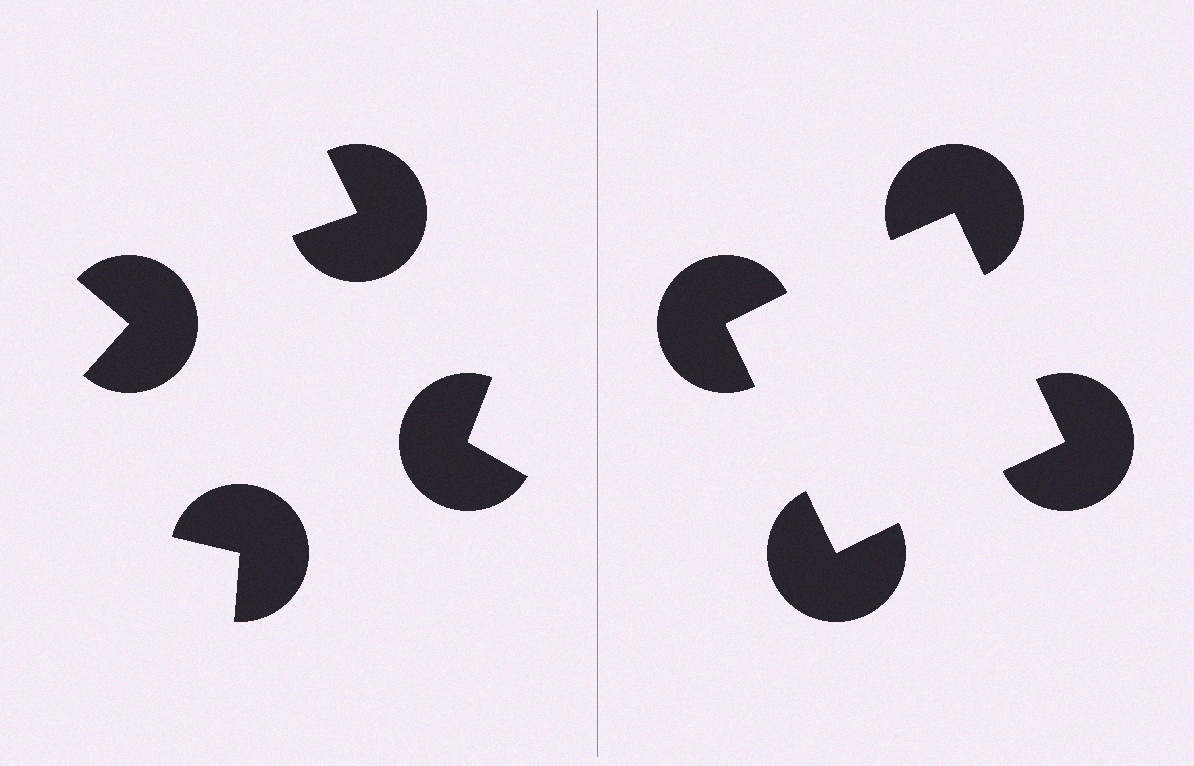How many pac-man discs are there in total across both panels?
8 — 4 on each side.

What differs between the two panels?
The pac-man discs are positioned identically on both sides; only the wedge orientations differ. On the right they align to a square; on the left they are misaligned.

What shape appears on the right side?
An illusory square.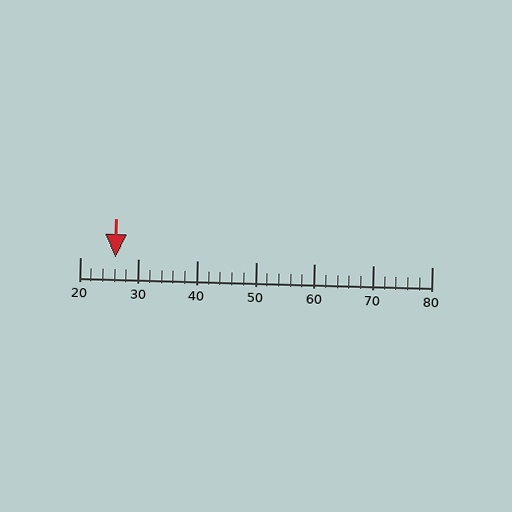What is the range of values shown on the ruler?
The ruler shows values from 20 to 80.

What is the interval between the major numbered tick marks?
The major tick marks are spaced 10 units apart.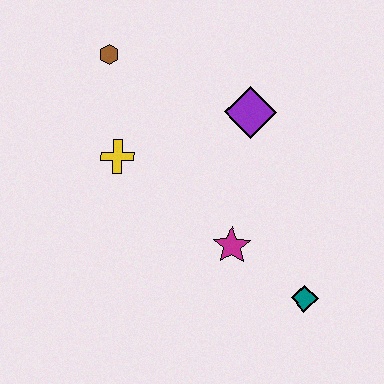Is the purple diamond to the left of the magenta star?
No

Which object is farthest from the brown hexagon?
The teal diamond is farthest from the brown hexagon.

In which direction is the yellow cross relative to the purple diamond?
The yellow cross is to the left of the purple diamond.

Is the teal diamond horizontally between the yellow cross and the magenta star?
No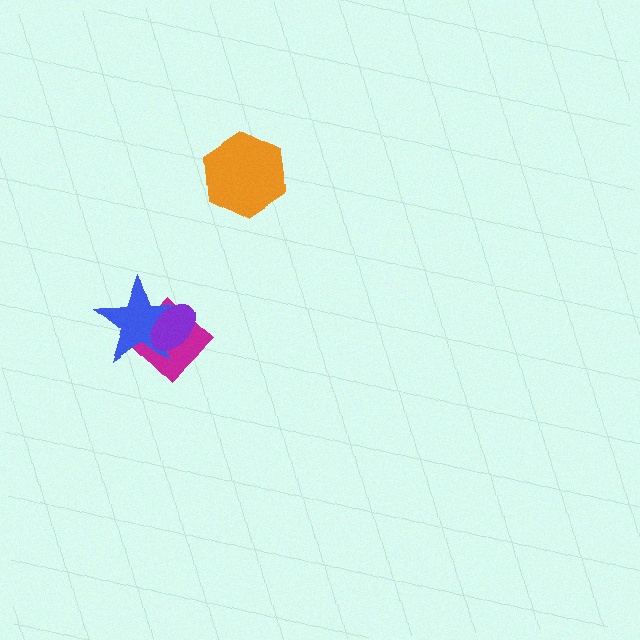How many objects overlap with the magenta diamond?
2 objects overlap with the magenta diamond.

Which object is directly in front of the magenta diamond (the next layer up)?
The blue star is directly in front of the magenta diamond.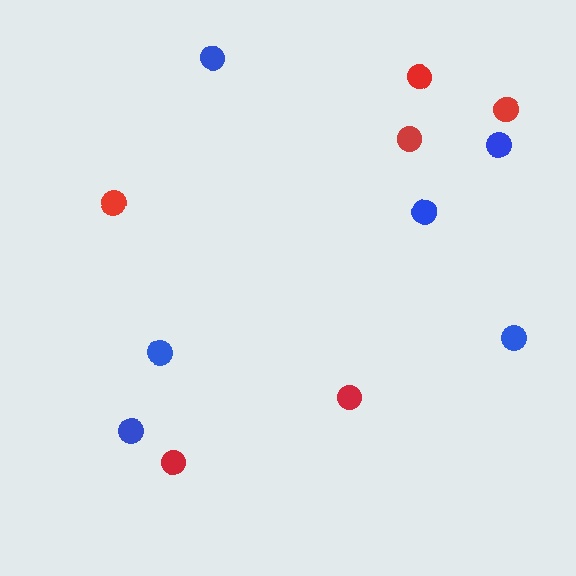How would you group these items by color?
There are 2 groups: one group of red circles (6) and one group of blue circles (6).